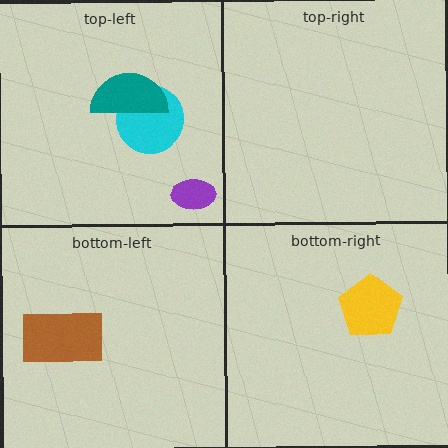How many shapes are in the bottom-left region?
1.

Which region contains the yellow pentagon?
The bottom-right region.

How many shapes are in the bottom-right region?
1.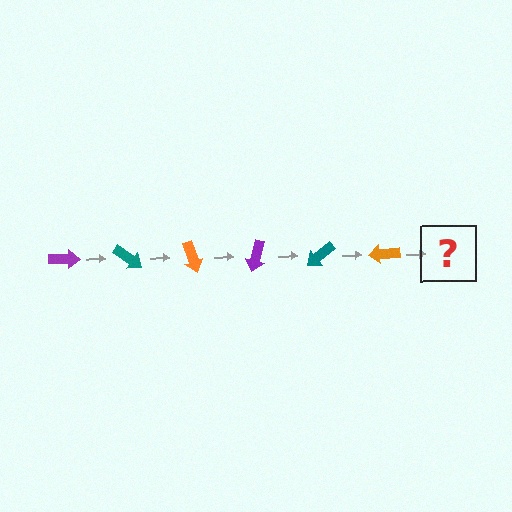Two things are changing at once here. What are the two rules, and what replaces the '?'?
The two rules are that it rotates 35 degrees each step and the color cycles through purple, teal, and orange. The '?' should be a purple arrow, rotated 210 degrees from the start.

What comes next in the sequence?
The next element should be a purple arrow, rotated 210 degrees from the start.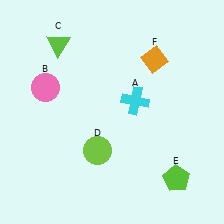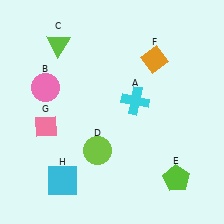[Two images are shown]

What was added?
A pink diamond (G), a cyan square (H) were added in Image 2.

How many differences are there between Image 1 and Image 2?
There are 2 differences between the two images.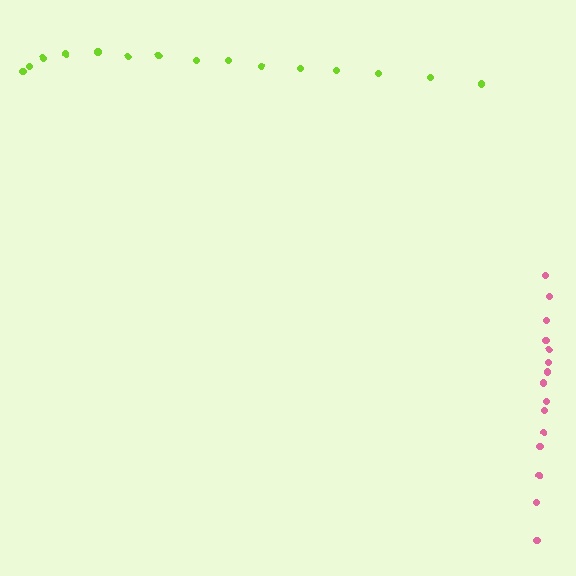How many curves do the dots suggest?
There are 2 distinct paths.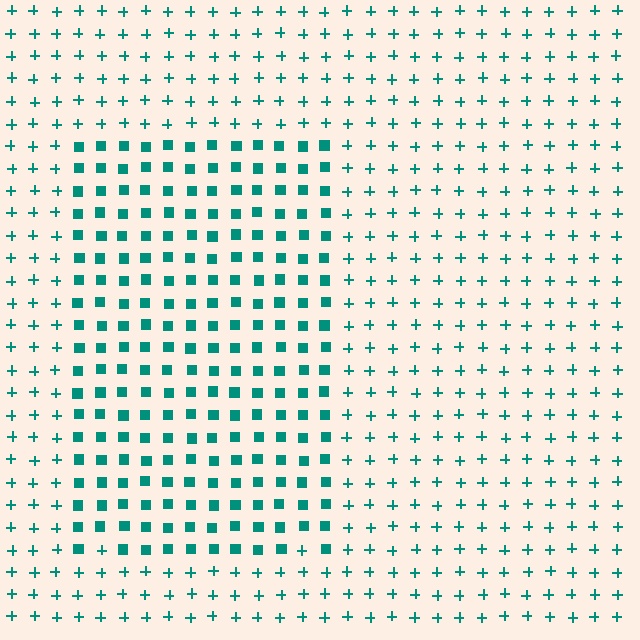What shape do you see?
I see a rectangle.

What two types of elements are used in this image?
The image uses squares inside the rectangle region and plus signs outside it.